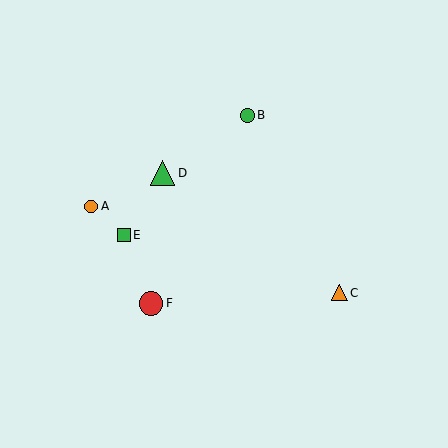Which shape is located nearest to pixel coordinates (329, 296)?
The orange triangle (labeled C) at (339, 293) is nearest to that location.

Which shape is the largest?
The green triangle (labeled D) is the largest.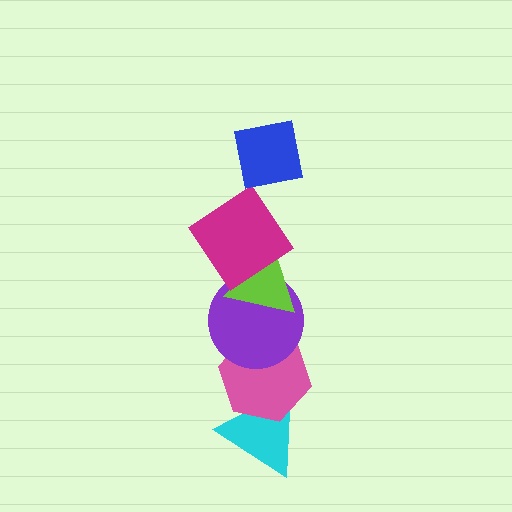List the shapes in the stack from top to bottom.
From top to bottom: the blue square, the magenta diamond, the lime triangle, the purple circle, the pink hexagon, the cyan triangle.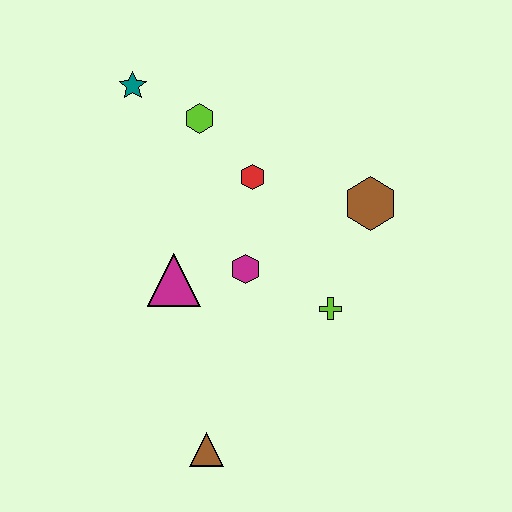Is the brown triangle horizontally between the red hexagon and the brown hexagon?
No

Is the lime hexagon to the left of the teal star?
No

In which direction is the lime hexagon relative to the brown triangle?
The lime hexagon is above the brown triangle.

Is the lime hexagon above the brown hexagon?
Yes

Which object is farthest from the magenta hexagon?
The teal star is farthest from the magenta hexagon.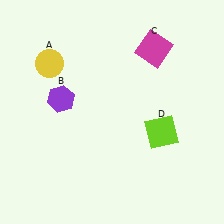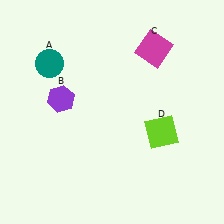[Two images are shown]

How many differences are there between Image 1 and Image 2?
There is 1 difference between the two images.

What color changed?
The circle (A) changed from yellow in Image 1 to teal in Image 2.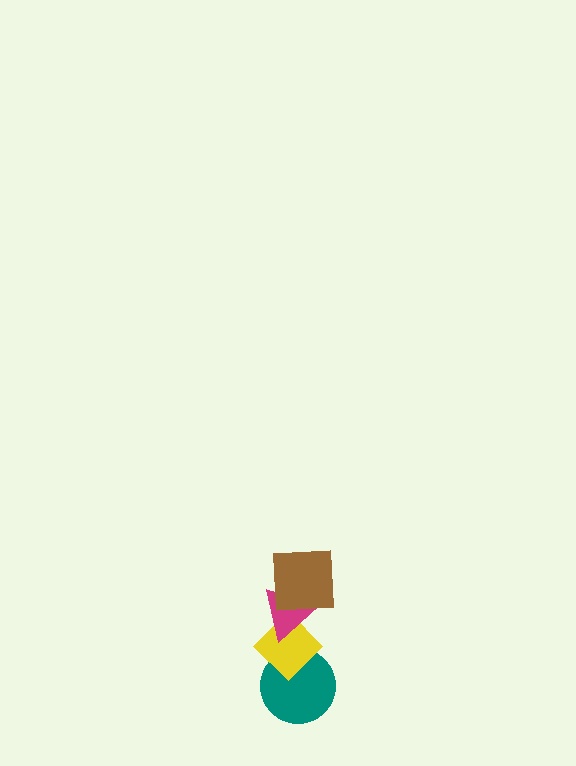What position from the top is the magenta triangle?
The magenta triangle is 2nd from the top.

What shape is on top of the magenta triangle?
The brown square is on top of the magenta triangle.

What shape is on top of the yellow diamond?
The magenta triangle is on top of the yellow diamond.